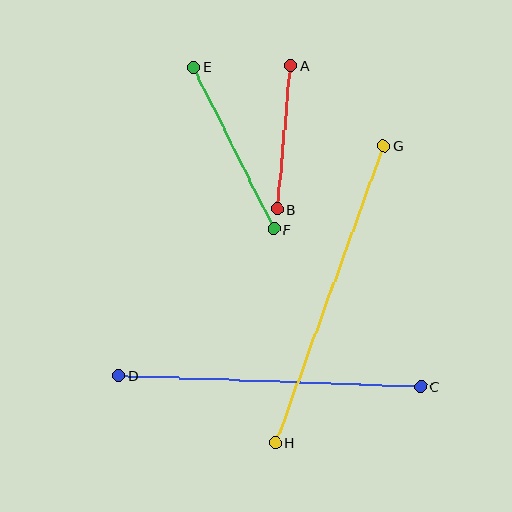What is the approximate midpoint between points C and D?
The midpoint is at approximately (270, 381) pixels.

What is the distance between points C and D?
The distance is approximately 302 pixels.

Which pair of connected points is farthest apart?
Points G and H are farthest apart.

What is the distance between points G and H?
The distance is approximately 316 pixels.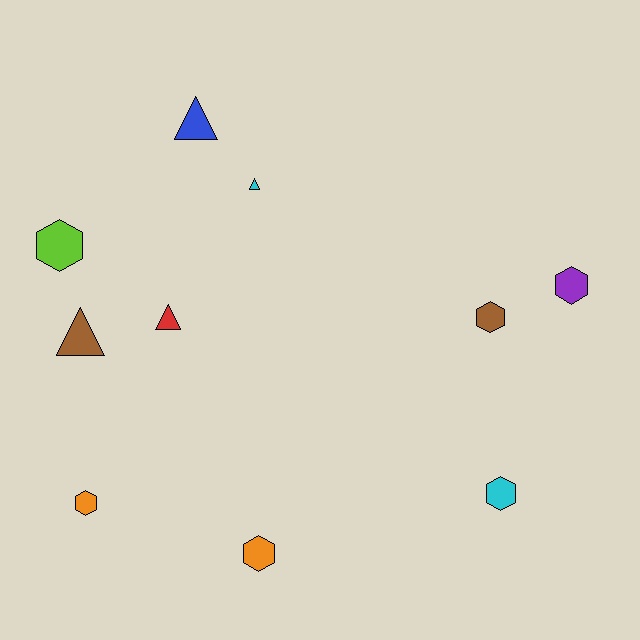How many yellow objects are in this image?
There are no yellow objects.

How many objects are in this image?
There are 10 objects.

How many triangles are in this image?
There are 4 triangles.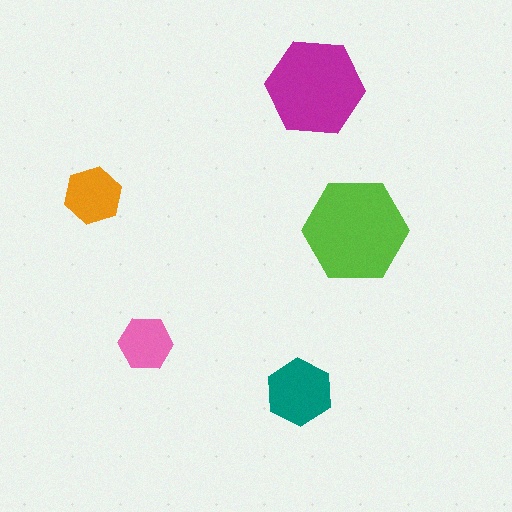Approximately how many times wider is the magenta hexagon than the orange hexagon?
About 1.5 times wider.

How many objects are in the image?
There are 5 objects in the image.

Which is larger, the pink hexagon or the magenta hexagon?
The magenta one.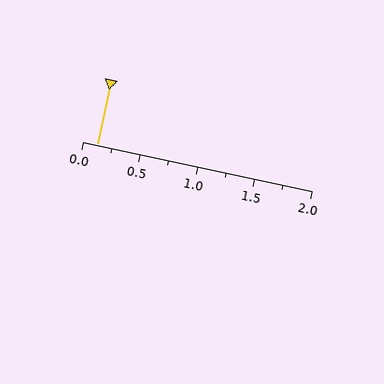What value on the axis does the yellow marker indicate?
The marker indicates approximately 0.12.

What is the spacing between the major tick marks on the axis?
The major ticks are spaced 0.5 apart.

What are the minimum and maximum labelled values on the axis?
The axis runs from 0.0 to 2.0.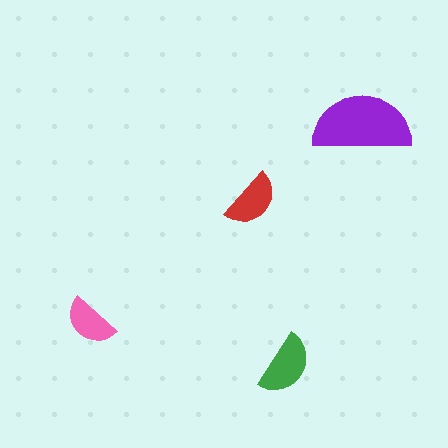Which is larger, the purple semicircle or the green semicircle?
The purple one.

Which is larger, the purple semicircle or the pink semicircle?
The purple one.